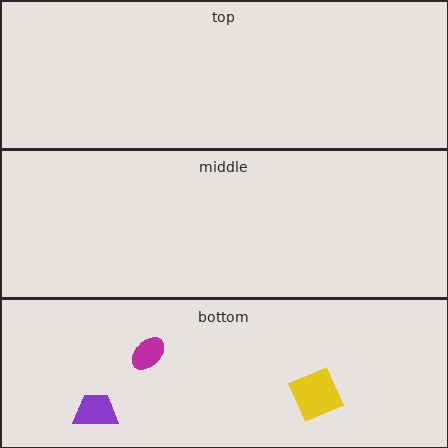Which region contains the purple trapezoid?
The bottom region.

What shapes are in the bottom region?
The magenta ellipse, the purple trapezoid, the yellow square.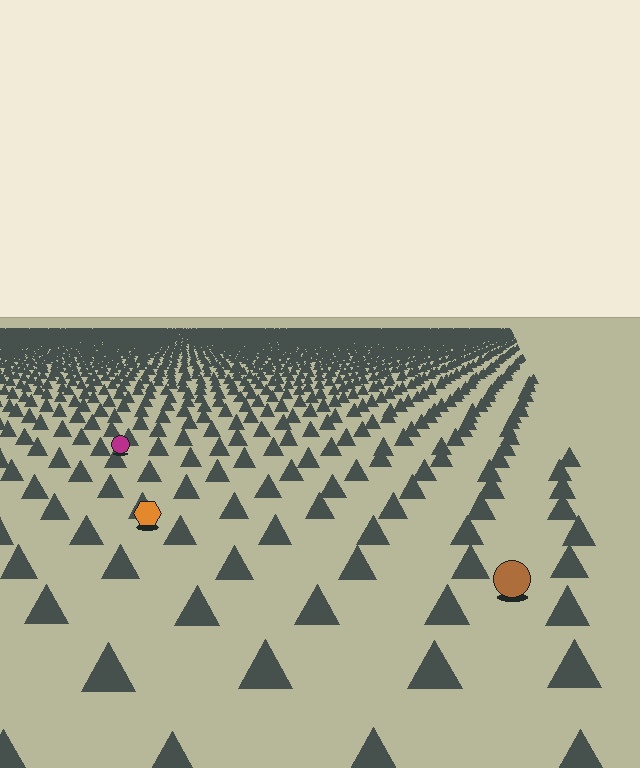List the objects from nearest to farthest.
From nearest to farthest: the brown circle, the orange hexagon, the magenta circle.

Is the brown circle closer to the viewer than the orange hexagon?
Yes. The brown circle is closer — you can tell from the texture gradient: the ground texture is coarser near it.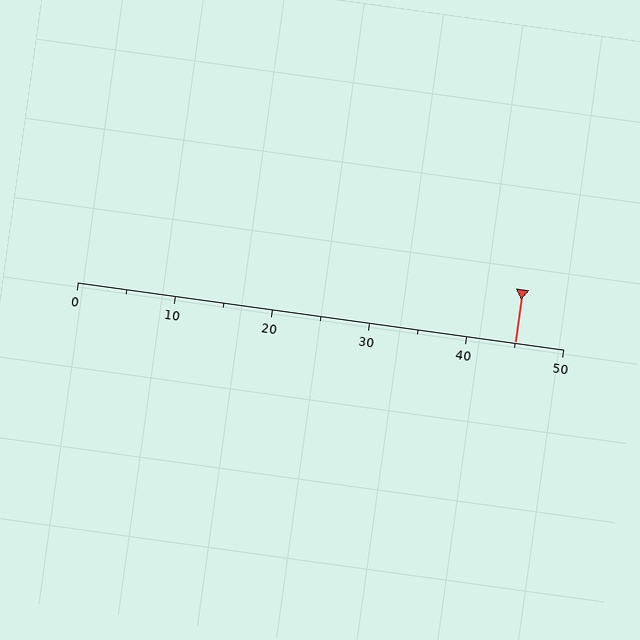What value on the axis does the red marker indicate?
The marker indicates approximately 45.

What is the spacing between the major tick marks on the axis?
The major ticks are spaced 10 apart.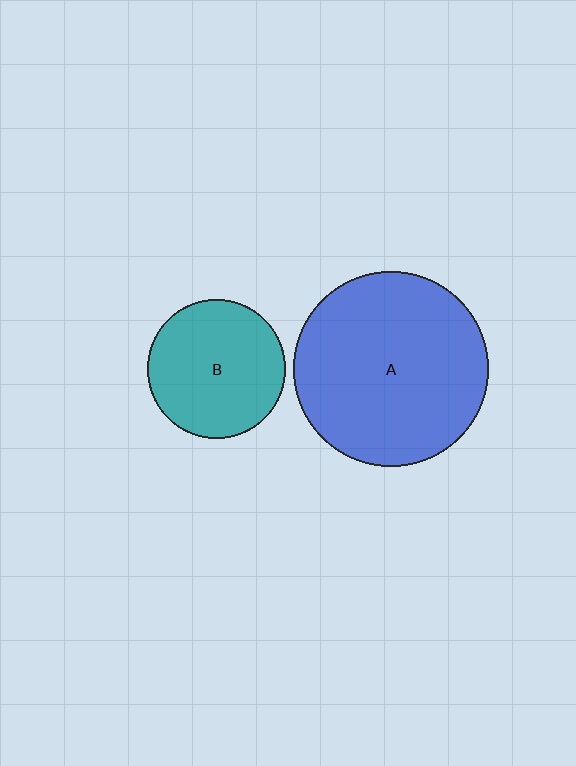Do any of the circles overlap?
No, none of the circles overlap.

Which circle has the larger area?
Circle A (blue).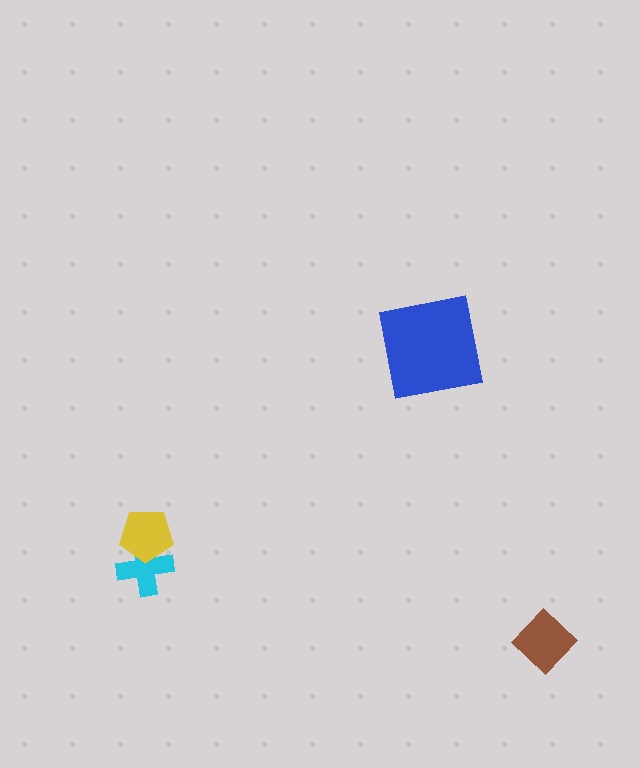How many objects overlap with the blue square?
0 objects overlap with the blue square.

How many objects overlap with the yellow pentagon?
1 object overlaps with the yellow pentagon.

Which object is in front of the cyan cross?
The yellow pentagon is in front of the cyan cross.